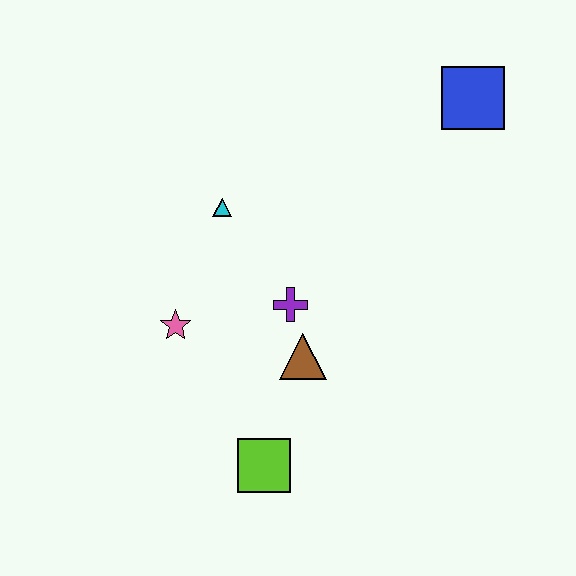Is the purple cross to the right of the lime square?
Yes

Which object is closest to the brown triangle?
The purple cross is closest to the brown triangle.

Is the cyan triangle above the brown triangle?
Yes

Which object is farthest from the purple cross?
The blue square is farthest from the purple cross.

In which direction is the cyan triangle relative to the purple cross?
The cyan triangle is above the purple cross.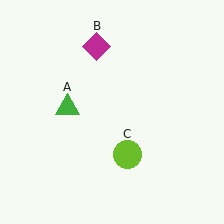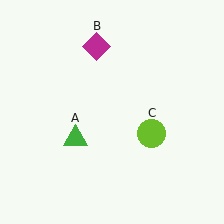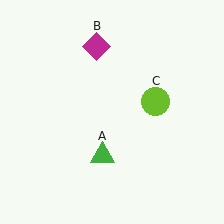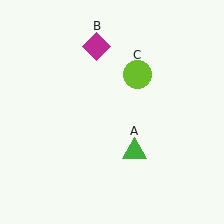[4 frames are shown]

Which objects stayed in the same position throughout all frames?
Magenta diamond (object B) remained stationary.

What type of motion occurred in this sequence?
The green triangle (object A), lime circle (object C) rotated counterclockwise around the center of the scene.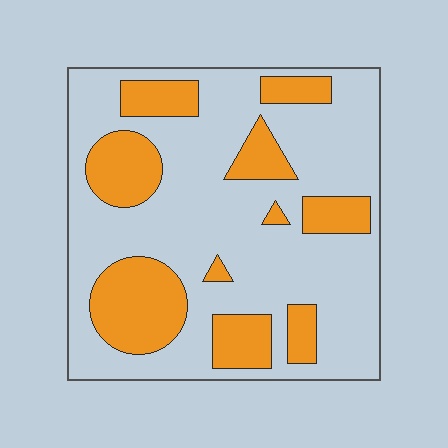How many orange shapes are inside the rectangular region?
10.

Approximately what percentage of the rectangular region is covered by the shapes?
Approximately 30%.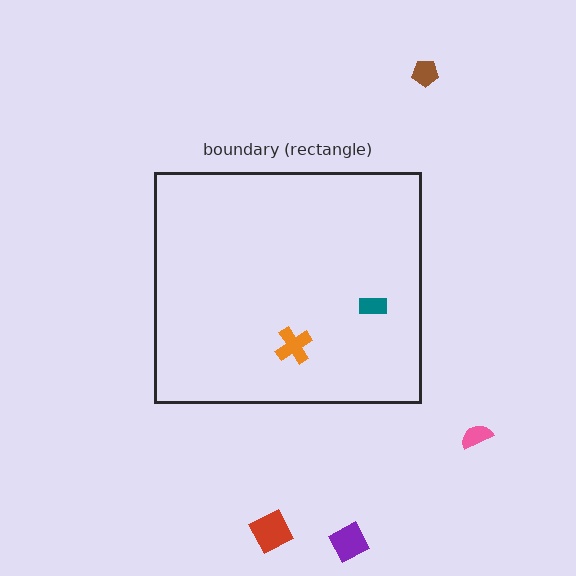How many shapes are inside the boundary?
2 inside, 4 outside.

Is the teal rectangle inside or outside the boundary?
Inside.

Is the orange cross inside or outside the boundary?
Inside.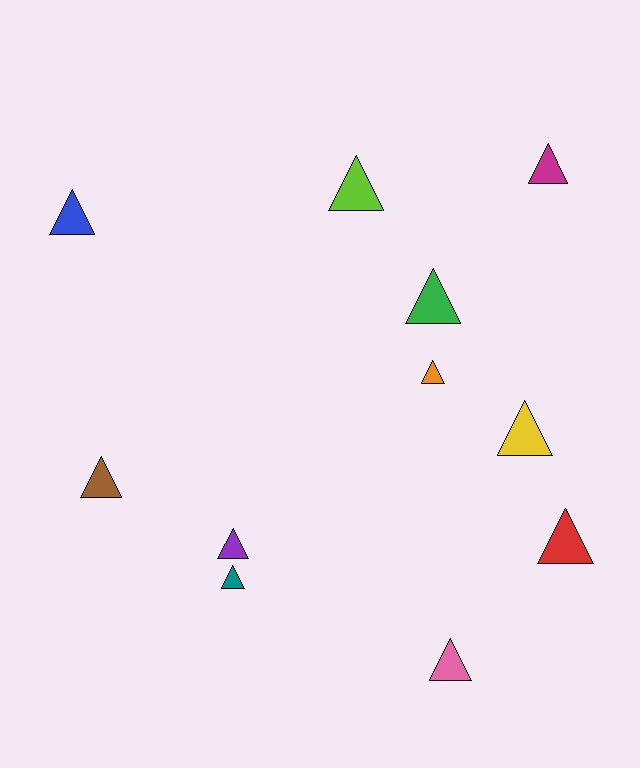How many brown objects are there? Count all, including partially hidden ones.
There is 1 brown object.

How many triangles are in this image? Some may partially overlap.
There are 11 triangles.